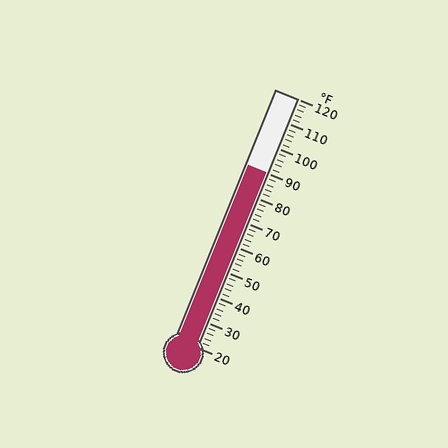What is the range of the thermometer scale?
The thermometer scale ranges from 20°F to 120°F.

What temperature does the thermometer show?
The thermometer shows approximately 90°F.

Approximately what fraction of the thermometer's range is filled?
The thermometer is filled to approximately 70% of its range.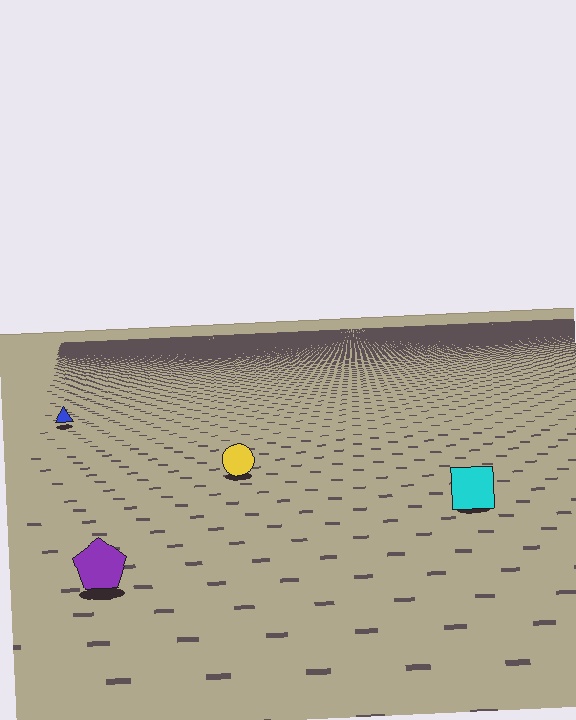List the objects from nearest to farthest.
From nearest to farthest: the purple pentagon, the cyan square, the yellow circle, the blue triangle.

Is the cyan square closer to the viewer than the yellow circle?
Yes. The cyan square is closer — you can tell from the texture gradient: the ground texture is coarser near it.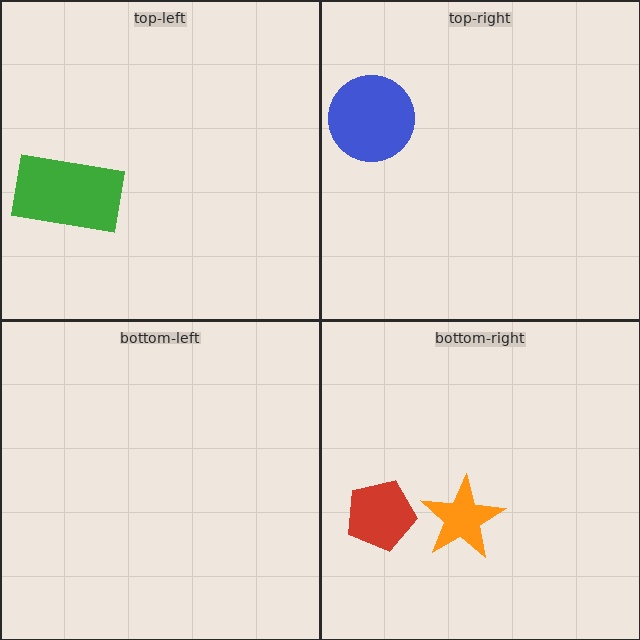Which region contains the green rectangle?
The top-left region.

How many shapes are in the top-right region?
1.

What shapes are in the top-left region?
The green rectangle.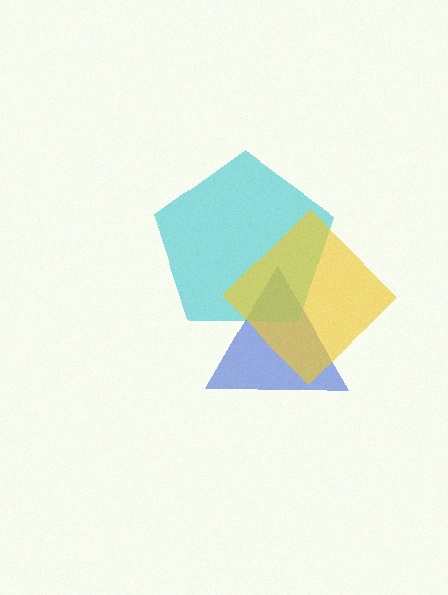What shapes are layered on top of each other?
The layered shapes are: a blue triangle, a cyan pentagon, a yellow diamond.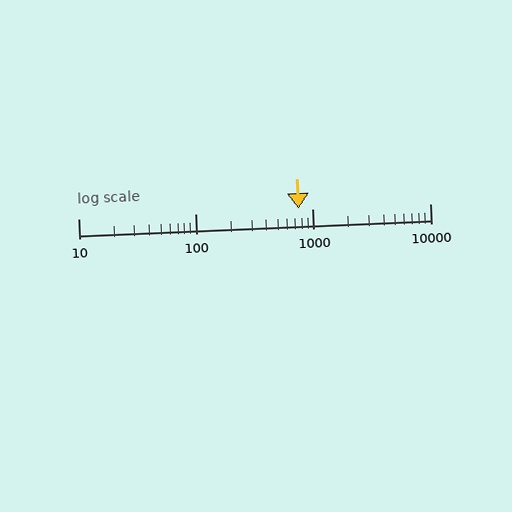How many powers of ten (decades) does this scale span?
The scale spans 3 decades, from 10 to 10000.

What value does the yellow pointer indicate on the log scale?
The pointer indicates approximately 760.